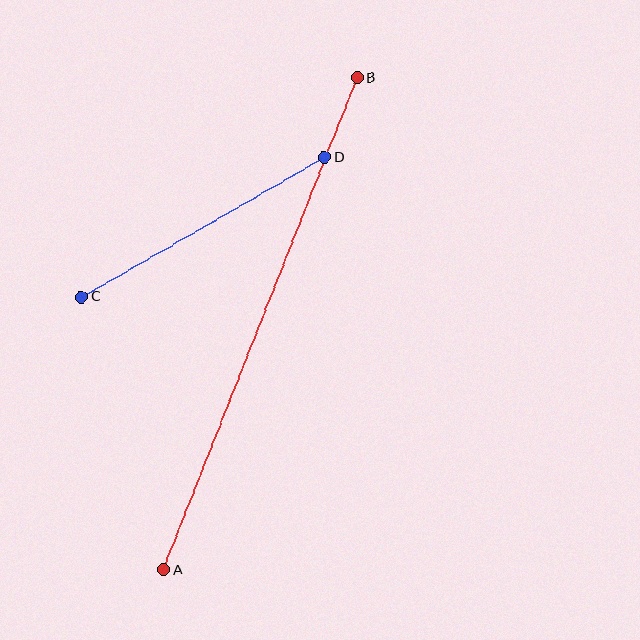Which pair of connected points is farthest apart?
Points A and B are farthest apart.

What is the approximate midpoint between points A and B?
The midpoint is at approximately (261, 324) pixels.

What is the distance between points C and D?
The distance is approximately 280 pixels.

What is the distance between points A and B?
The distance is approximately 529 pixels.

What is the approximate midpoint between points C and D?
The midpoint is at approximately (203, 227) pixels.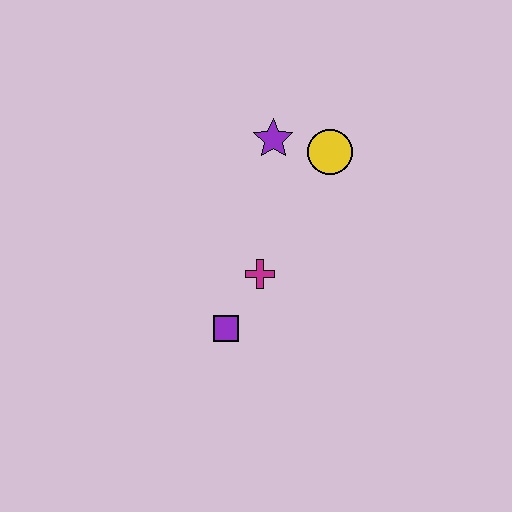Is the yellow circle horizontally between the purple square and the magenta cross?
No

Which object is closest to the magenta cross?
The purple square is closest to the magenta cross.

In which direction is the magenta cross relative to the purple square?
The magenta cross is above the purple square.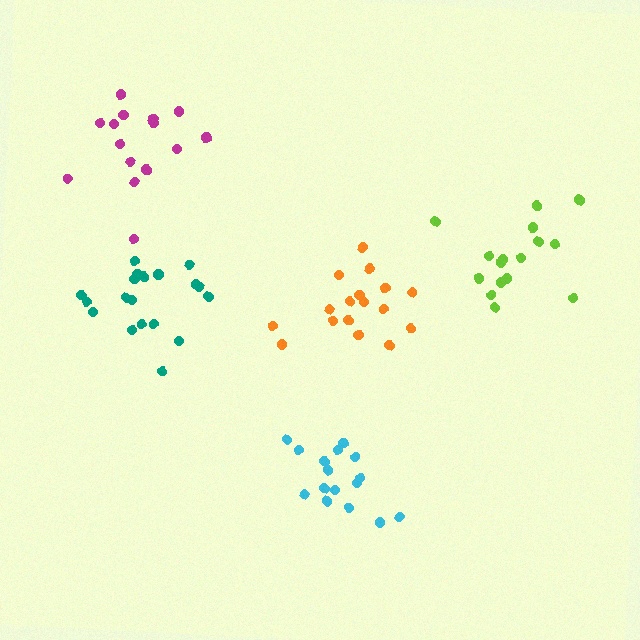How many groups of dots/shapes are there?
There are 5 groups.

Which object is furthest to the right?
The lime cluster is rightmost.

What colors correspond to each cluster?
The clusters are colored: cyan, teal, orange, lime, magenta.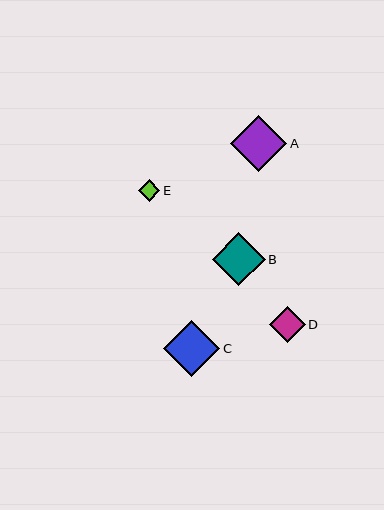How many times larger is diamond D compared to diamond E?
Diamond D is approximately 1.6 times the size of diamond E.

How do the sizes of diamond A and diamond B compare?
Diamond A and diamond B are approximately the same size.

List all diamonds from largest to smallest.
From largest to smallest: A, C, B, D, E.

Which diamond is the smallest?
Diamond E is the smallest with a size of approximately 22 pixels.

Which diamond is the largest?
Diamond A is the largest with a size of approximately 57 pixels.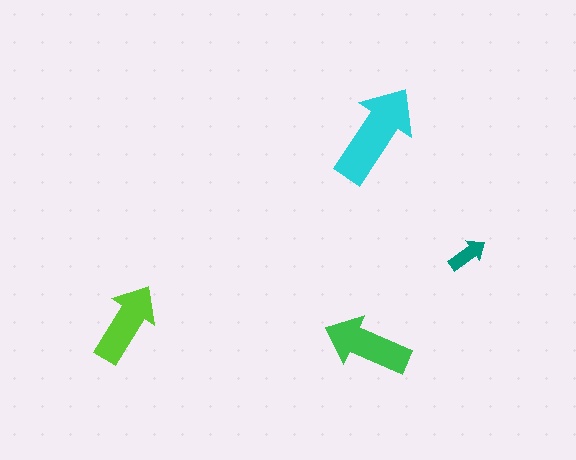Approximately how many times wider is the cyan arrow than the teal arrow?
About 2.5 times wider.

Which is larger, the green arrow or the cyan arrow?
The cyan one.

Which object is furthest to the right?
The teal arrow is rightmost.